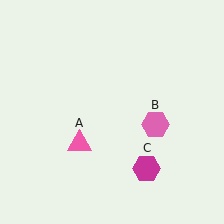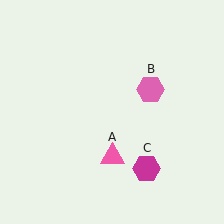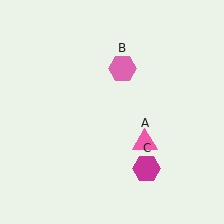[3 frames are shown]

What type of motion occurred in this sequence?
The pink triangle (object A), pink hexagon (object B) rotated counterclockwise around the center of the scene.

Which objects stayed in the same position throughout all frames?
Magenta hexagon (object C) remained stationary.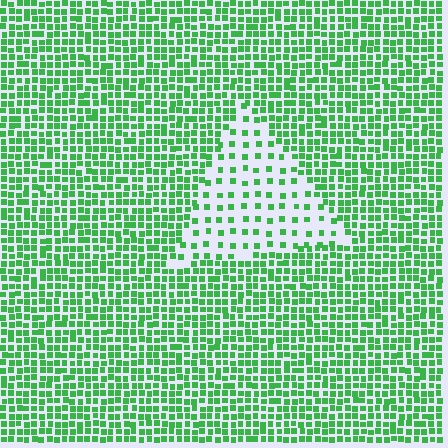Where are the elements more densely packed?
The elements are more densely packed outside the triangle boundary.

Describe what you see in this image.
The image contains small green elements arranged at two different densities. A triangle-shaped region is visible where the elements are less densely packed than the surrounding area.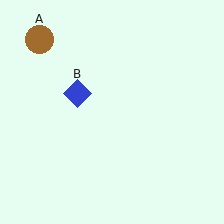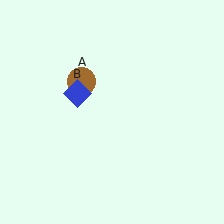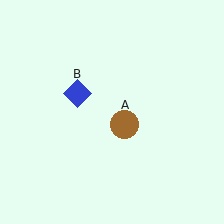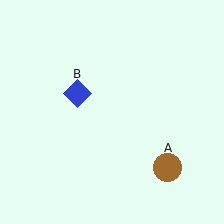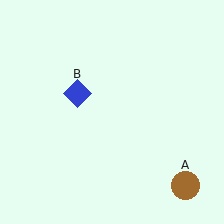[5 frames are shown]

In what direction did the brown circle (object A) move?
The brown circle (object A) moved down and to the right.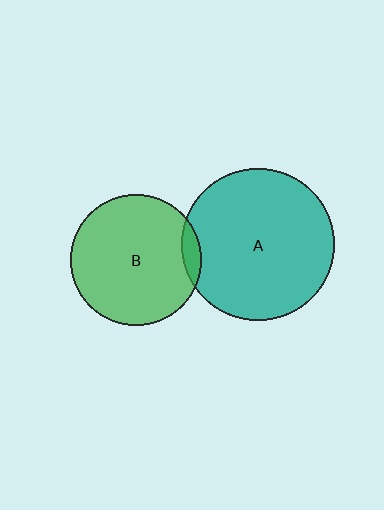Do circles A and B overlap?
Yes.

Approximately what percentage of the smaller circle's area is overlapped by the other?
Approximately 5%.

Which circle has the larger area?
Circle A (teal).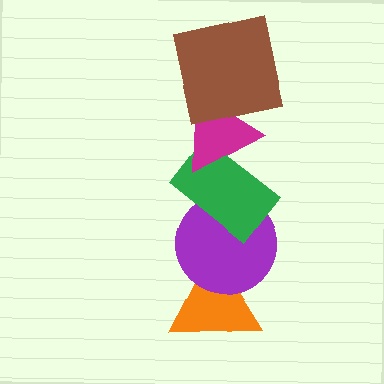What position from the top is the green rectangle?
The green rectangle is 3rd from the top.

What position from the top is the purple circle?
The purple circle is 4th from the top.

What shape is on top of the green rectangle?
The magenta triangle is on top of the green rectangle.